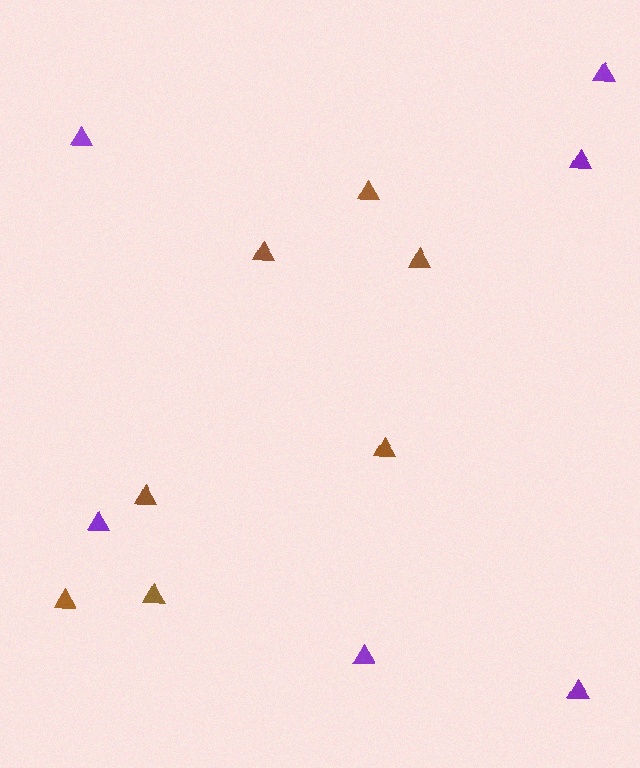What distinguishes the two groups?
There are 2 groups: one group of brown triangles (7) and one group of purple triangles (6).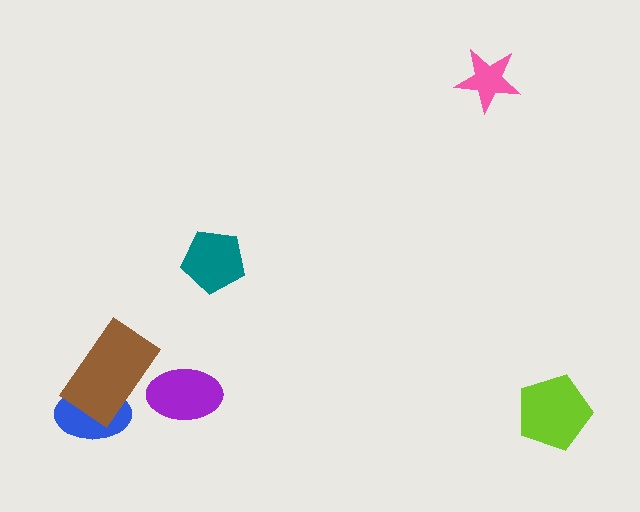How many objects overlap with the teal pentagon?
0 objects overlap with the teal pentagon.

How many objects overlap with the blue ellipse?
1 object overlaps with the blue ellipse.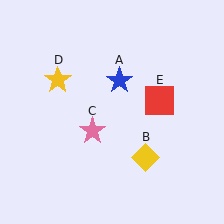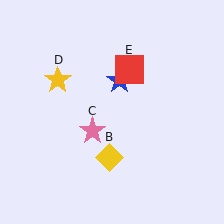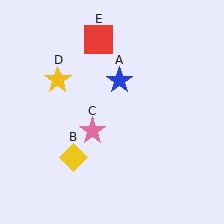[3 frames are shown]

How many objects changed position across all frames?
2 objects changed position: yellow diamond (object B), red square (object E).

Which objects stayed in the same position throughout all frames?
Blue star (object A) and pink star (object C) and yellow star (object D) remained stationary.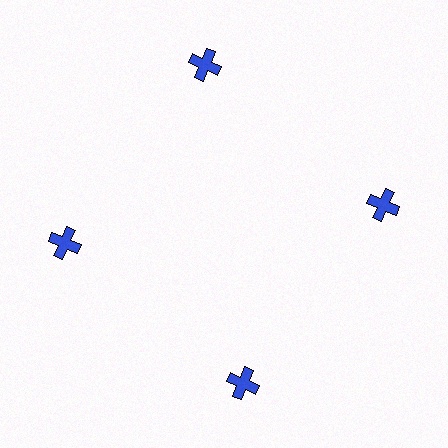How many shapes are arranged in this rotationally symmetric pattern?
There are 4 shapes, arranged in 4 groups of 1.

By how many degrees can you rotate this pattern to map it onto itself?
The pattern maps onto itself every 90 degrees of rotation.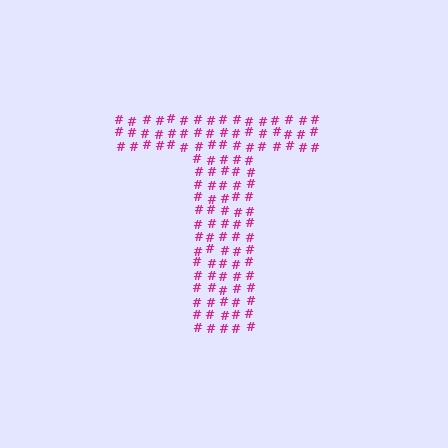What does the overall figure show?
The overall figure shows the letter T.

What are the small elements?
The small elements are hash symbols.